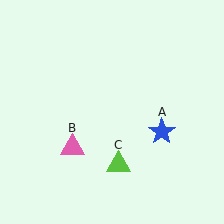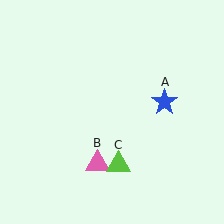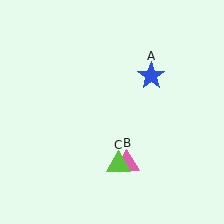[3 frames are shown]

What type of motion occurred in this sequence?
The blue star (object A), pink triangle (object B) rotated counterclockwise around the center of the scene.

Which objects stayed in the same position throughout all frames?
Lime triangle (object C) remained stationary.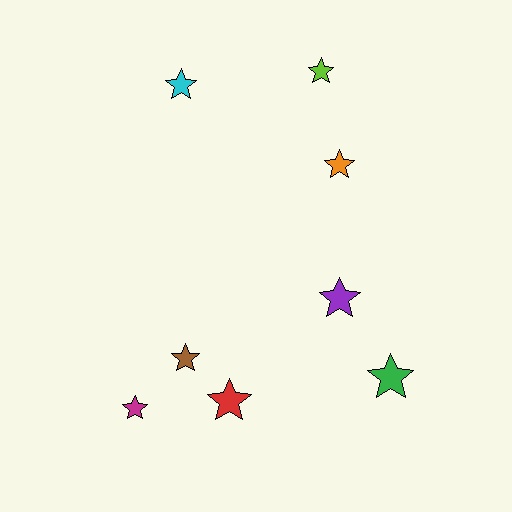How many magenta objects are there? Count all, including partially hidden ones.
There is 1 magenta object.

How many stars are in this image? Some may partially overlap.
There are 8 stars.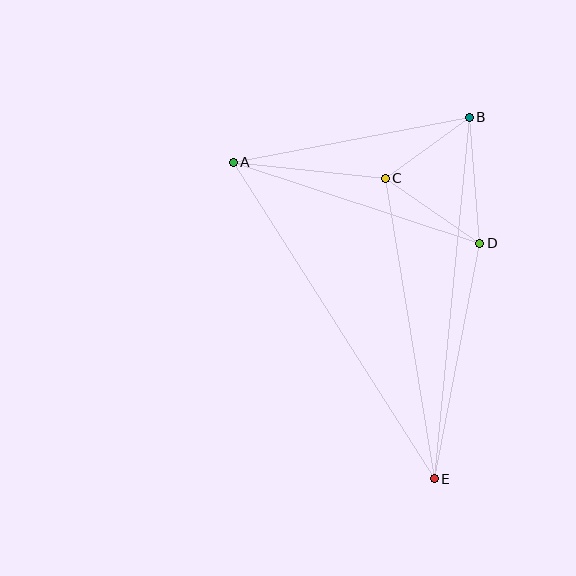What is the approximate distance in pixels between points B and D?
The distance between B and D is approximately 126 pixels.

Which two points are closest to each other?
Points B and C are closest to each other.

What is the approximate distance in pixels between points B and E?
The distance between B and E is approximately 363 pixels.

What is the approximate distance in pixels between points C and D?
The distance between C and D is approximately 115 pixels.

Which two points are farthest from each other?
Points A and E are farthest from each other.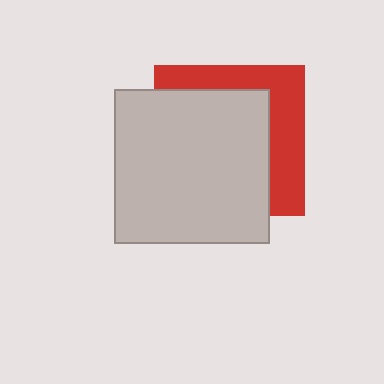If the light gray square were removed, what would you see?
You would see the complete red square.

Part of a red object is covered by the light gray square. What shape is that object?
It is a square.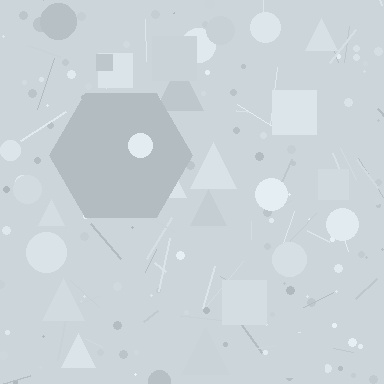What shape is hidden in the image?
A hexagon is hidden in the image.